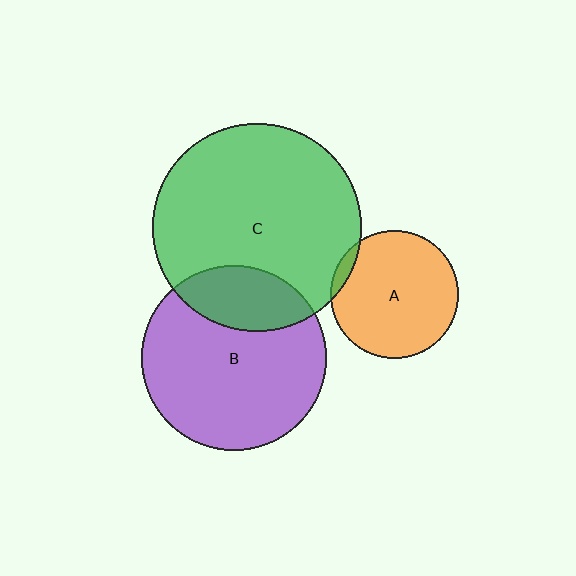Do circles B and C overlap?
Yes.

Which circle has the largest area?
Circle C (green).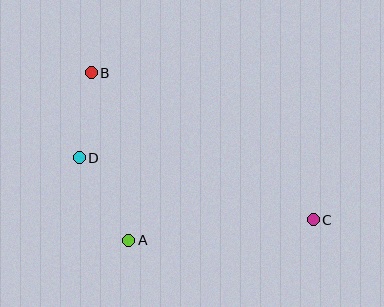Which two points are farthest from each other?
Points B and C are farthest from each other.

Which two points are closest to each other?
Points B and D are closest to each other.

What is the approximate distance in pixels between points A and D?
The distance between A and D is approximately 96 pixels.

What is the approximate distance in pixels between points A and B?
The distance between A and B is approximately 171 pixels.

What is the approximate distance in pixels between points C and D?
The distance between C and D is approximately 242 pixels.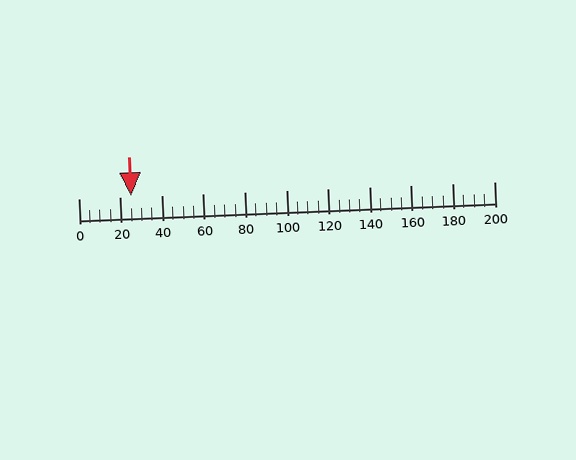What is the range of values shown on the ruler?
The ruler shows values from 0 to 200.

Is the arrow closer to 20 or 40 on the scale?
The arrow is closer to 20.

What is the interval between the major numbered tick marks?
The major tick marks are spaced 20 units apart.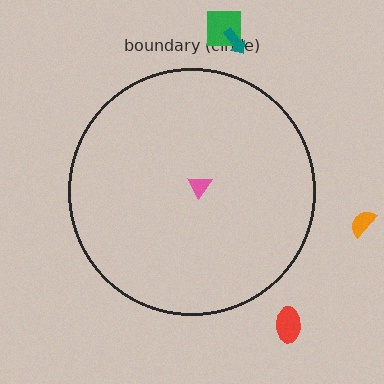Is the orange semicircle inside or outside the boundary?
Outside.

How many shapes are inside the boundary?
1 inside, 4 outside.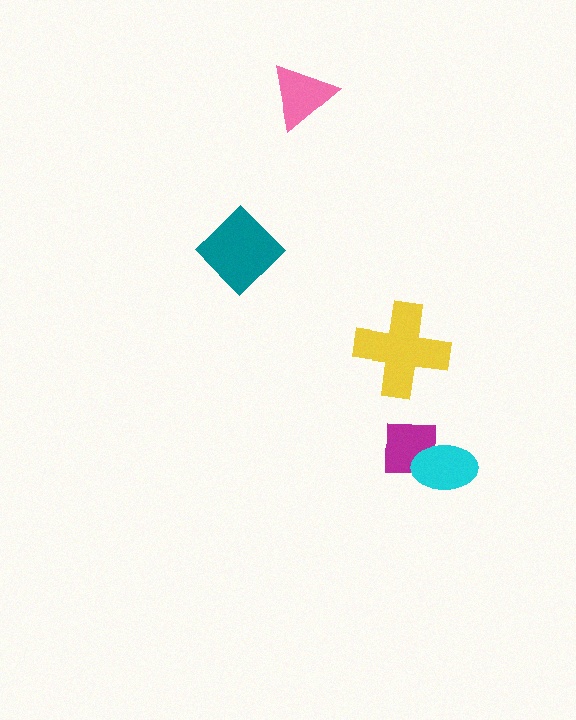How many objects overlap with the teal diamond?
0 objects overlap with the teal diamond.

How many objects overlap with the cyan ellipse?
1 object overlaps with the cyan ellipse.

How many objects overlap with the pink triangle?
0 objects overlap with the pink triangle.